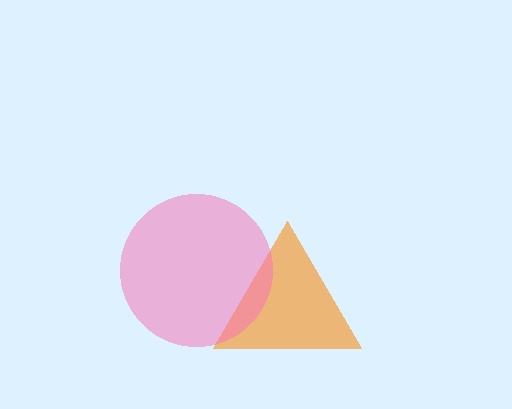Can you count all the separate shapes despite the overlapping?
Yes, there are 2 separate shapes.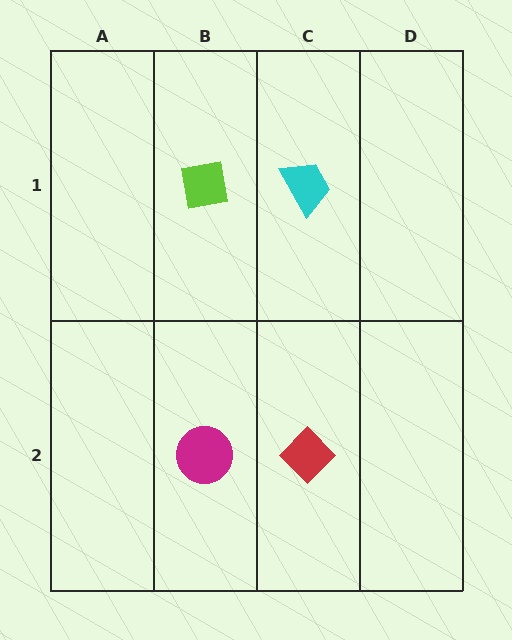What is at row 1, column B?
A lime square.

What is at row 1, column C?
A cyan trapezoid.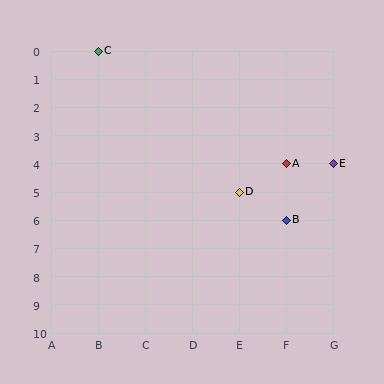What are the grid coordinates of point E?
Point E is at grid coordinates (G, 4).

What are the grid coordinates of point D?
Point D is at grid coordinates (E, 5).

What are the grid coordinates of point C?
Point C is at grid coordinates (B, 0).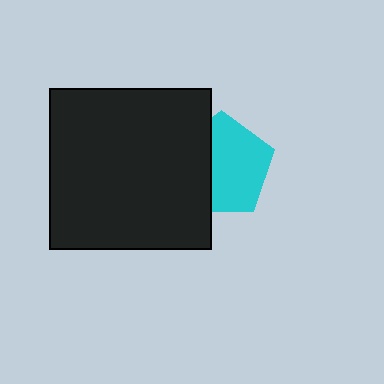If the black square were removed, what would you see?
You would see the complete cyan pentagon.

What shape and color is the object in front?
The object in front is a black square.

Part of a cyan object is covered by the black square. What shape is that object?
It is a pentagon.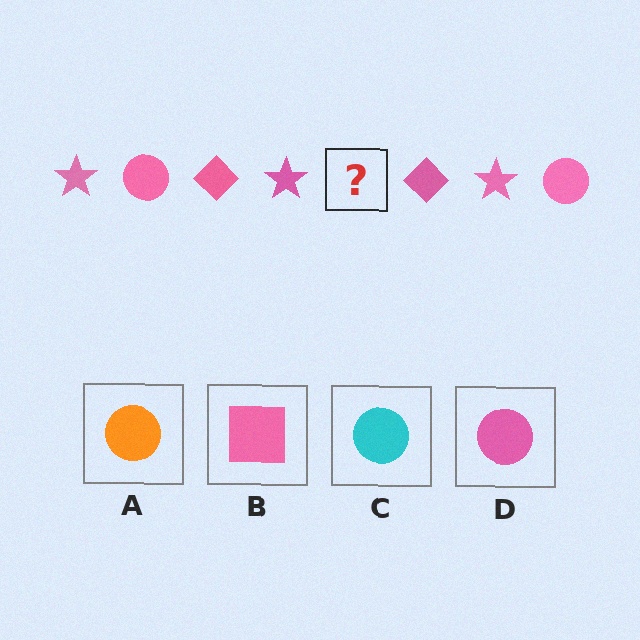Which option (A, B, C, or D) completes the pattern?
D.